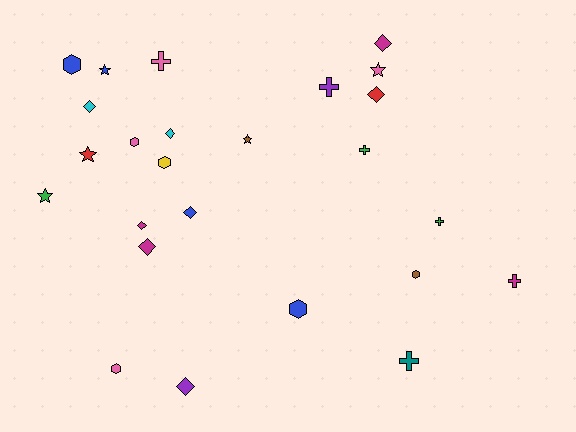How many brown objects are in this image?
There are 2 brown objects.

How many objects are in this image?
There are 25 objects.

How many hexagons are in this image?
There are 6 hexagons.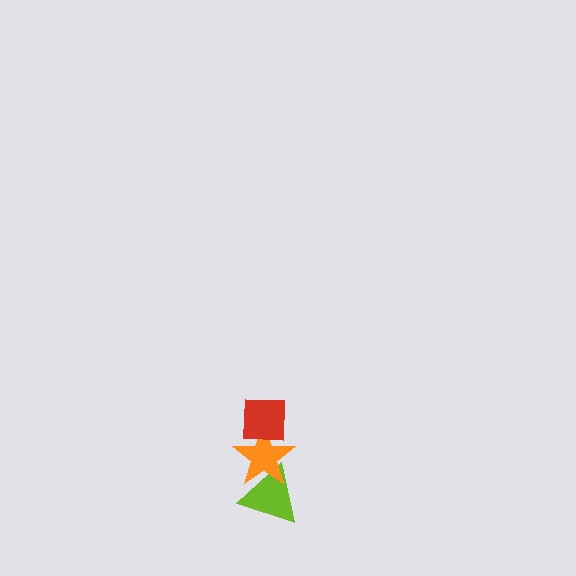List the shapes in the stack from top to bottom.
From top to bottom: the red square, the orange star, the lime triangle.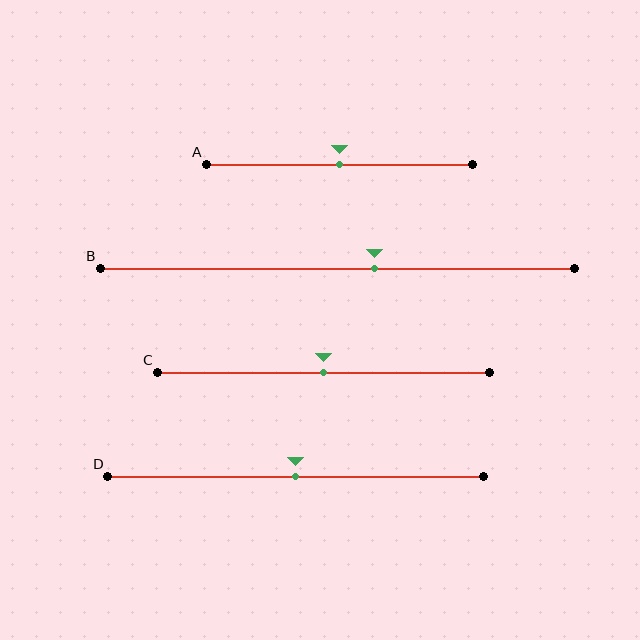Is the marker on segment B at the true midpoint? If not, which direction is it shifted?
No, the marker on segment B is shifted to the right by about 8% of the segment length.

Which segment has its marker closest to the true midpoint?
Segment A has its marker closest to the true midpoint.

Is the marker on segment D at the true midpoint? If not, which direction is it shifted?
Yes, the marker on segment D is at the true midpoint.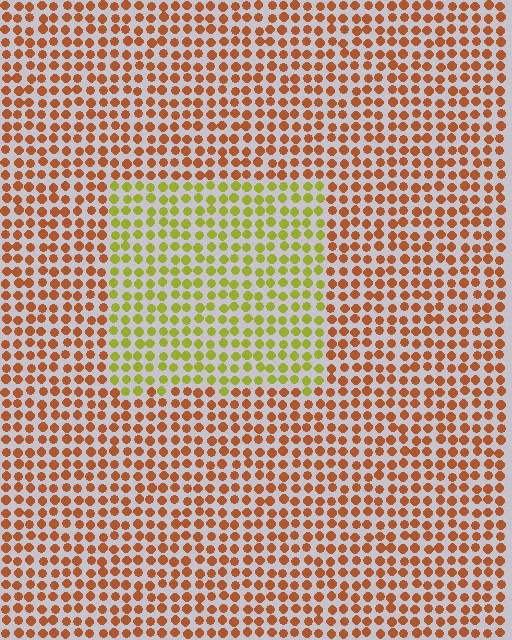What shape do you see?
I see a rectangle.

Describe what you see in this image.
The image is filled with small brown elements in a uniform arrangement. A rectangle-shaped region is visible where the elements are tinted to a slightly different hue, forming a subtle color boundary.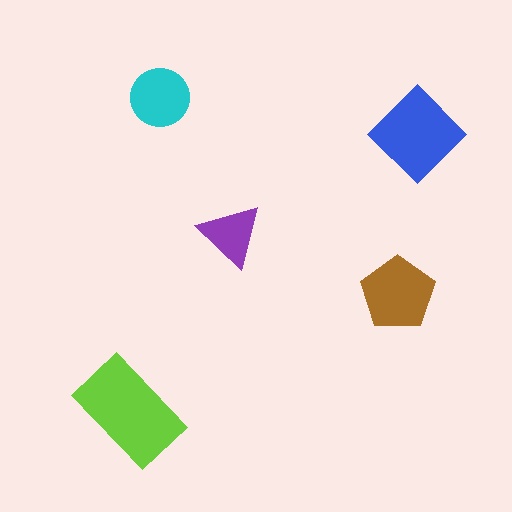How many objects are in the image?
There are 5 objects in the image.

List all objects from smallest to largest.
The purple triangle, the cyan circle, the brown pentagon, the blue diamond, the lime rectangle.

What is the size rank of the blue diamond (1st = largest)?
2nd.